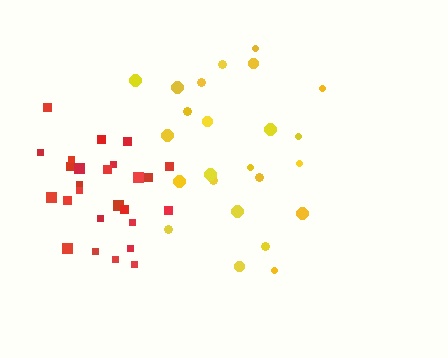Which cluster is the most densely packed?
Red.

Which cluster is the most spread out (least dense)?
Yellow.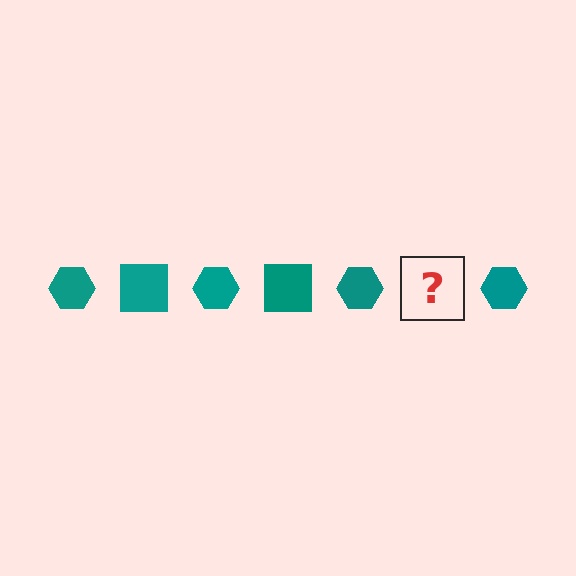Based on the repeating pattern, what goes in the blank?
The blank should be a teal square.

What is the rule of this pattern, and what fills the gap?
The rule is that the pattern cycles through hexagon, square shapes in teal. The gap should be filled with a teal square.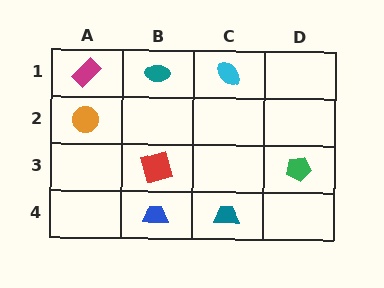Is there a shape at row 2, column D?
No, that cell is empty.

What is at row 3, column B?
A red square.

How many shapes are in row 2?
1 shape.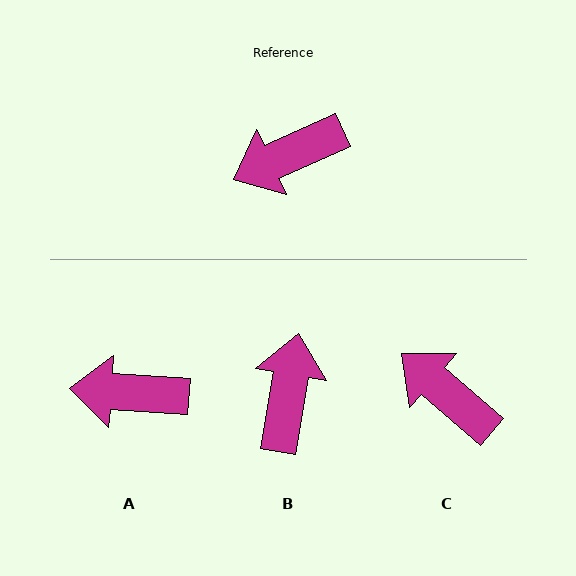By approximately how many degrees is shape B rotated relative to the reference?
Approximately 124 degrees clockwise.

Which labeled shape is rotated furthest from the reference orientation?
B, about 124 degrees away.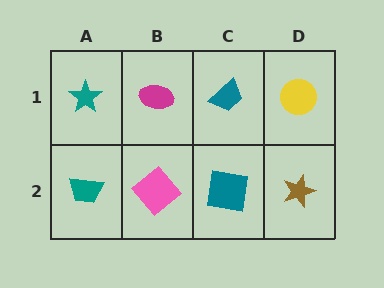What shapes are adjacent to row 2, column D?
A yellow circle (row 1, column D), a teal square (row 2, column C).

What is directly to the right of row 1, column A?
A magenta ellipse.